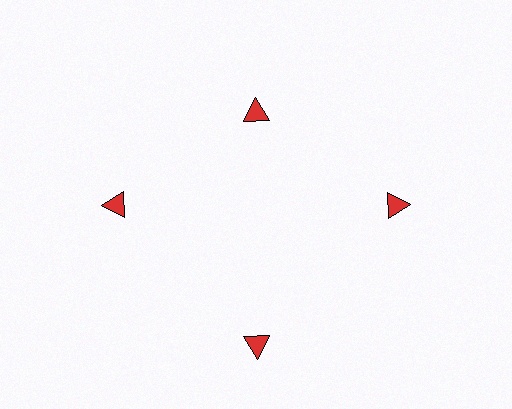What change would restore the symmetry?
The symmetry would be restored by moving it outward, back onto the ring so that all 4 triangles sit at equal angles and equal distance from the center.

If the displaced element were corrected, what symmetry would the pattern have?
It would have 4-fold rotational symmetry — the pattern would map onto itself every 90 degrees.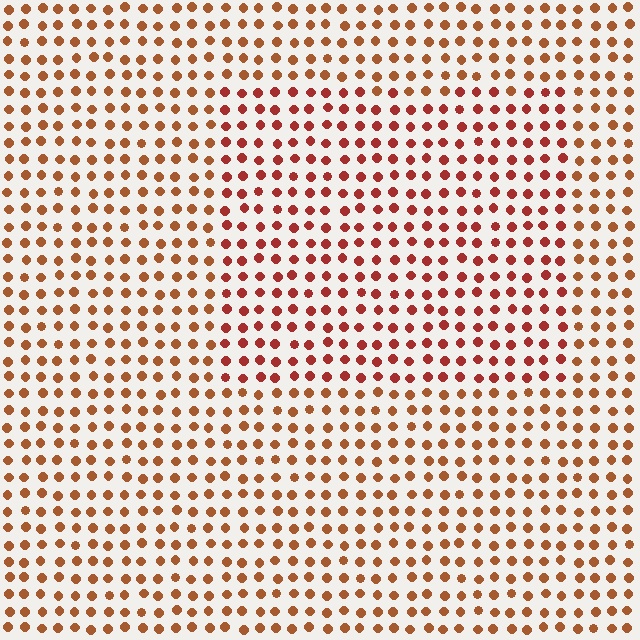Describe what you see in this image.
The image is filled with small brown elements in a uniform arrangement. A rectangle-shaped region is visible where the elements are tinted to a slightly different hue, forming a subtle color boundary.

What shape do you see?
I see a rectangle.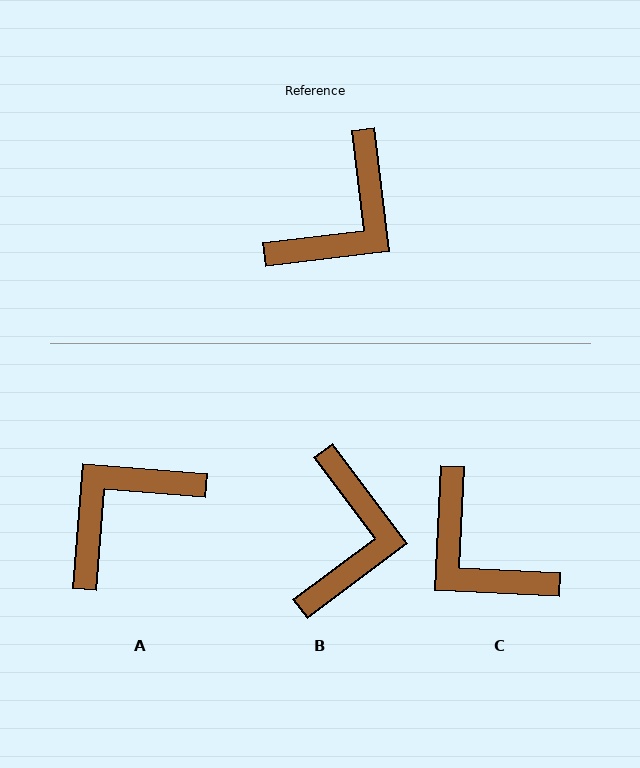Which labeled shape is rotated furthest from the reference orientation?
A, about 169 degrees away.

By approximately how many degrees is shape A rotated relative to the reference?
Approximately 169 degrees counter-clockwise.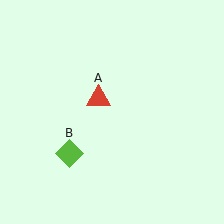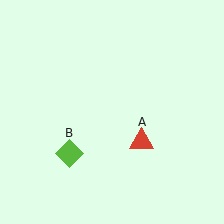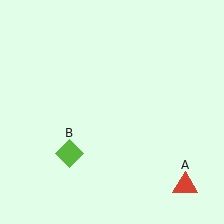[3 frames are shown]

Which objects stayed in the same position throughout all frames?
Lime diamond (object B) remained stationary.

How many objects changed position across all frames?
1 object changed position: red triangle (object A).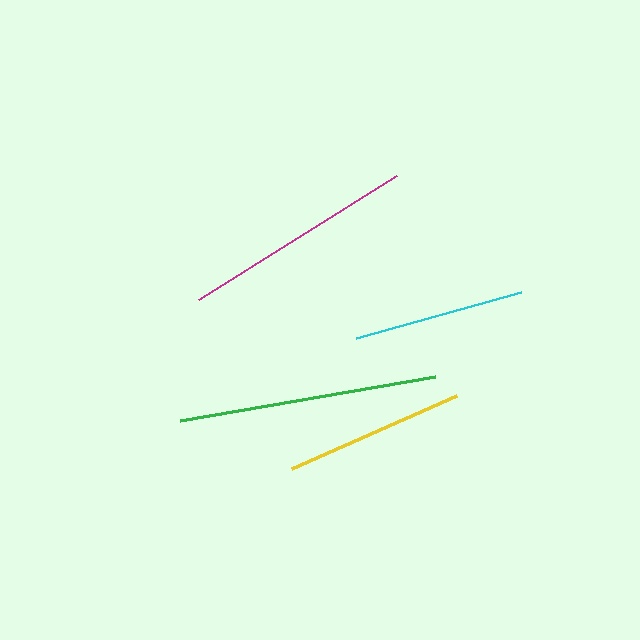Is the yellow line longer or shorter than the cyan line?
The yellow line is longer than the cyan line.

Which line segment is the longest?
The green line is the longest at approximately 259 pixels.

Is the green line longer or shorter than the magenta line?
The green line is longer than the magenta line.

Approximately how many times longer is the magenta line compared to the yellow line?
The magenta line is approximately 1.3 times the length of the yellow line.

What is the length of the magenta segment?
The magenta segment is approximately 233 pixels long.